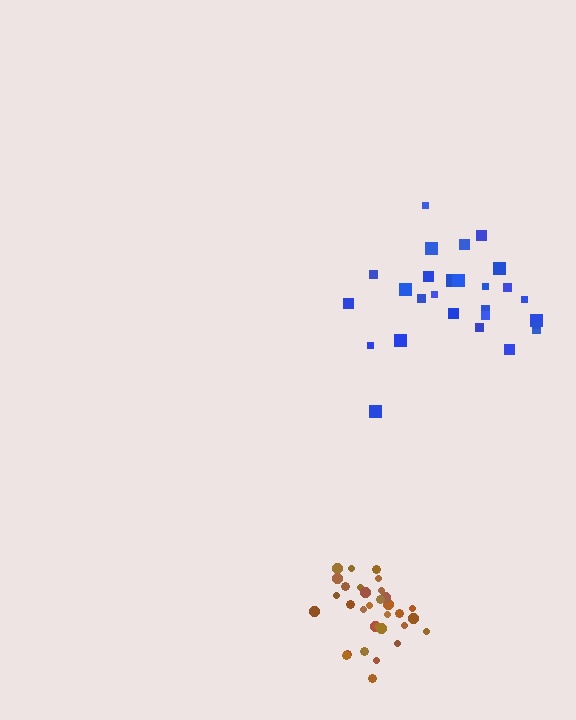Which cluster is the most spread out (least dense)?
Blue.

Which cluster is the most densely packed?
Brown.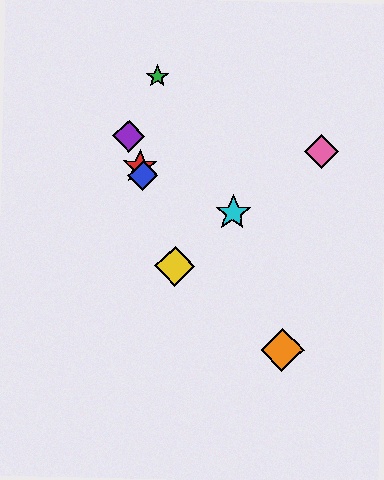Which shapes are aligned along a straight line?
The red star, the blue diamond, the yellow diamond, the purple diamond are aligned along a straight line.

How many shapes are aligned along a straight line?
4 shapes (the red star, the blue diamond, the yellow diamond, the purple diamond) are aligned along a straight line.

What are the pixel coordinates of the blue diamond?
The blue diamond is at (143, 176).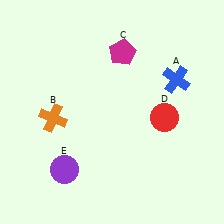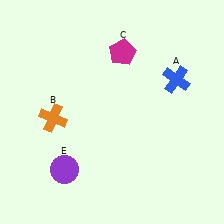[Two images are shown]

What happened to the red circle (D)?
The red circle (D) was removed in Image 2. It was in the bottom-right area of Image 1.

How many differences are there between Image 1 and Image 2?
There is 1 difference between the two images.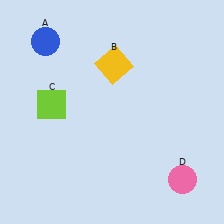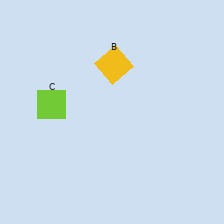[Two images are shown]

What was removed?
The blue circle (A), the pink circle (D) were removed in Image 2.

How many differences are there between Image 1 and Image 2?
There are 2 differences between the two images.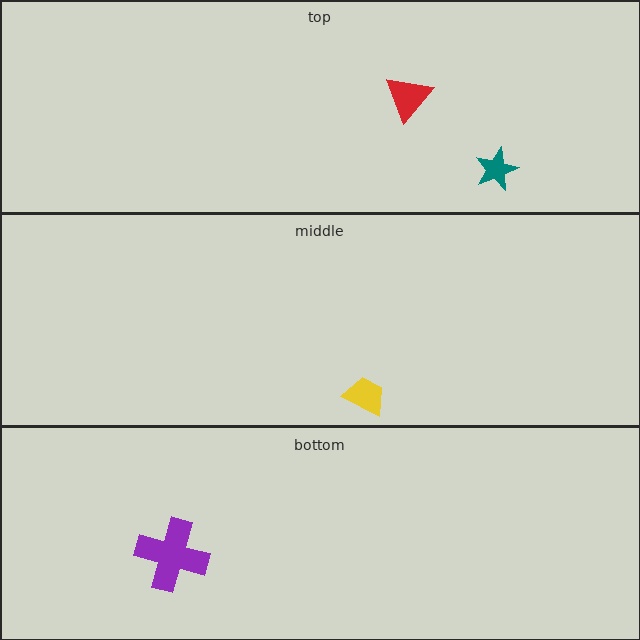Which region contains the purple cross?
The bottom region.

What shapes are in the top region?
The teal star, the red triangle.